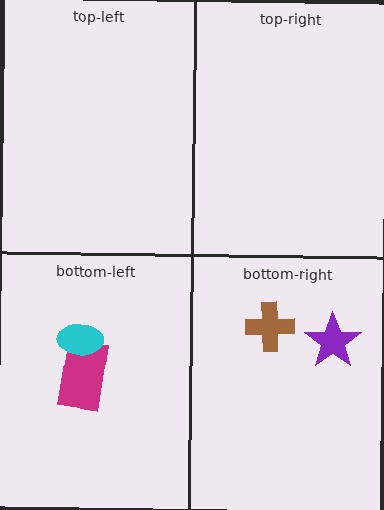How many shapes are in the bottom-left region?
2.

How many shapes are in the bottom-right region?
2.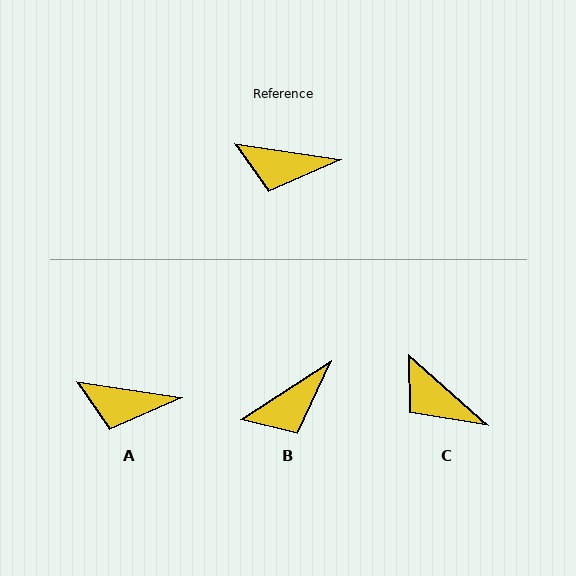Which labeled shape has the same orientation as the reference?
A.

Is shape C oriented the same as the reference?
No, it is off by about 34 degrees.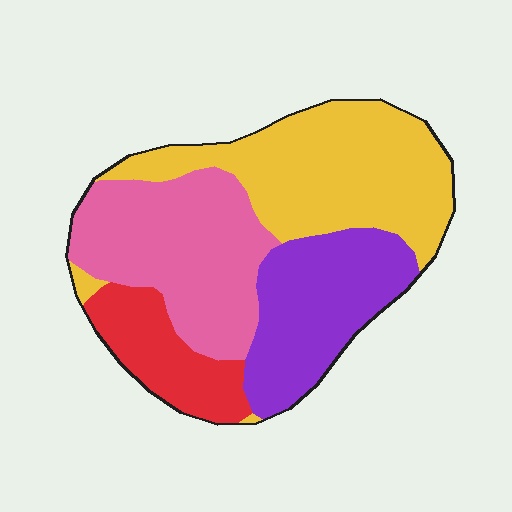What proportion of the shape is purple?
Purple covers about 25% of the shape.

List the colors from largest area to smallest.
From largest to smallest: yellow, pink, purple, red.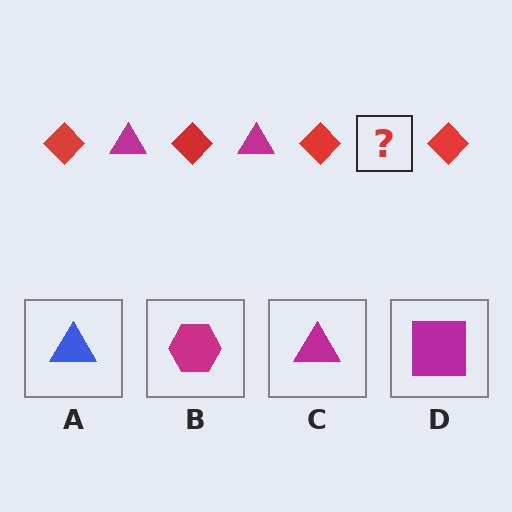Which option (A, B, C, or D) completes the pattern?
C.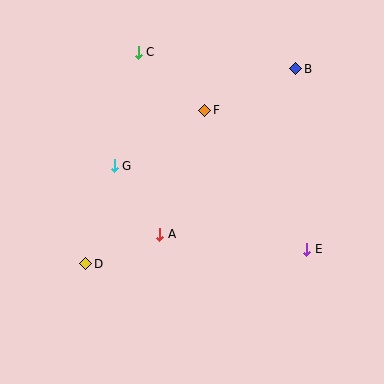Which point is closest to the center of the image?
Point A at (160, 234) is closest to the center.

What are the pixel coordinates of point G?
Point G is at (114, 166).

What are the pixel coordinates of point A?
Point A is at (160, 234).